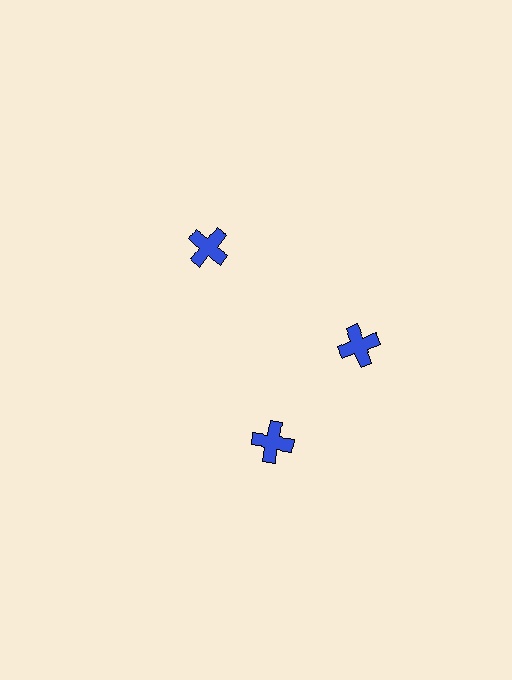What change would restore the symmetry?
The symmetry would be restored by rotating it back into even spacing with its neighbors so that all 3 crosses sit at equal angles and equal distance from the center.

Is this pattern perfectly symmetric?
No. The 3 blue crosses are arranged in a ring, but one element near the 7 o'clock position is rotated out of alignment along the ring, breaking the 3-fold rotational symmetry.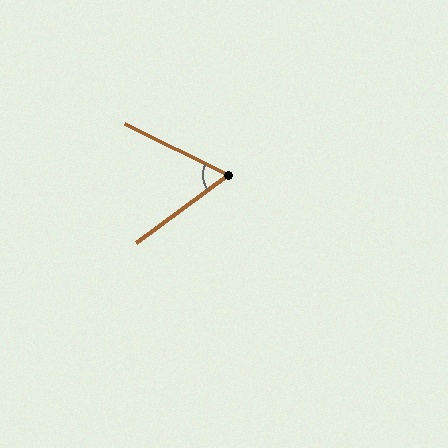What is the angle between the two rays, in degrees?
Approximately 63 degrees.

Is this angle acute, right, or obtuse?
It is acute.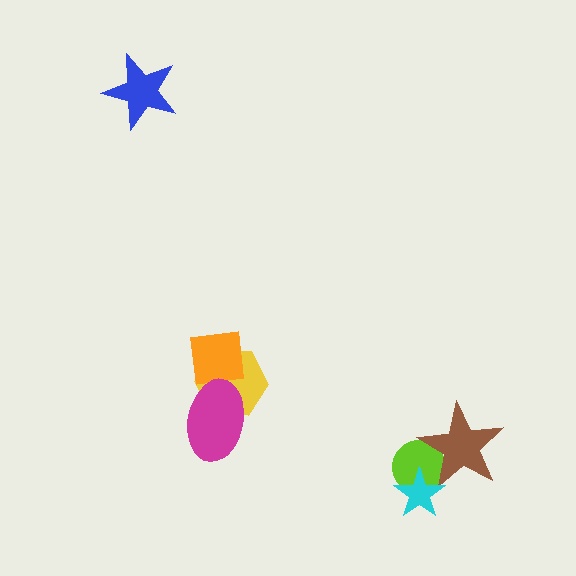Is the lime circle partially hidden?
Yes, it is partially covered by another shape.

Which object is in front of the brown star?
The cyan star is in front of the brown star.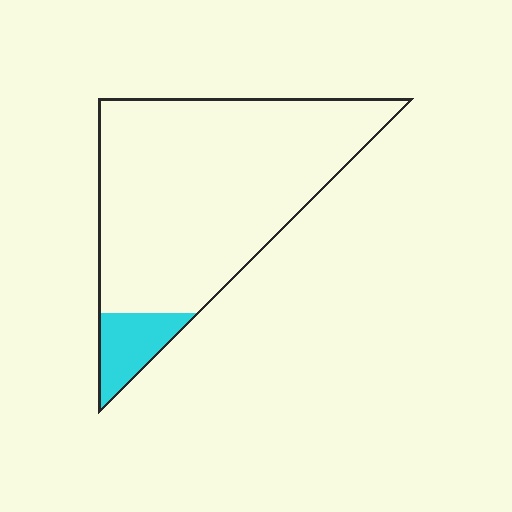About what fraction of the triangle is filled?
About one tenth (1/10).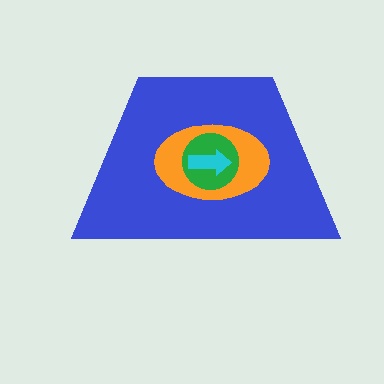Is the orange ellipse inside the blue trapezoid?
Yes.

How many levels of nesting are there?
4.